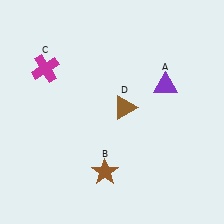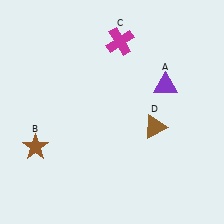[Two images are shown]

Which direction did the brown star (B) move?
The brown star (B) moved left.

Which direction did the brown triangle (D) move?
The brown triangle (D) moved right.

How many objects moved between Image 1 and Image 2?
3 objects moved between the two images.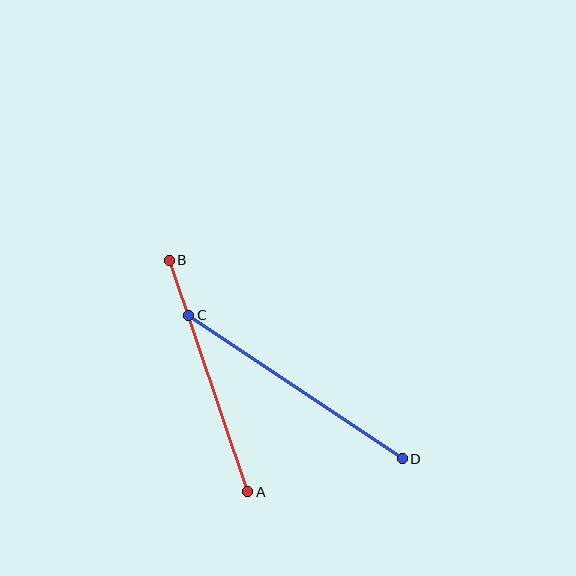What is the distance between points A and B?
The distance is approximately 244 pixels.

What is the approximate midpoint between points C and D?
The midpoint is at approximately (296, 387) pixels.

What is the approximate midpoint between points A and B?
The midpoint is at approximately (209, 376) pixels.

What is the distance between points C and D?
The distance is approximately 257 pixels.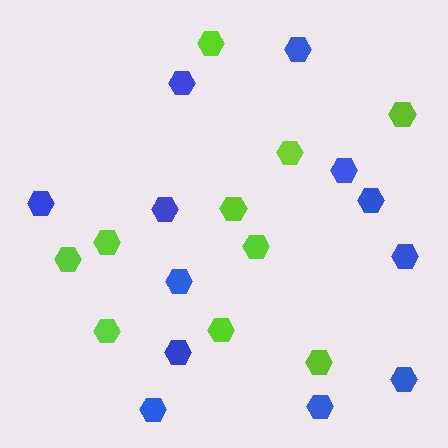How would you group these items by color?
There are 2 groups: one group of blue hexagons (12) and one group of lime hexagons (10).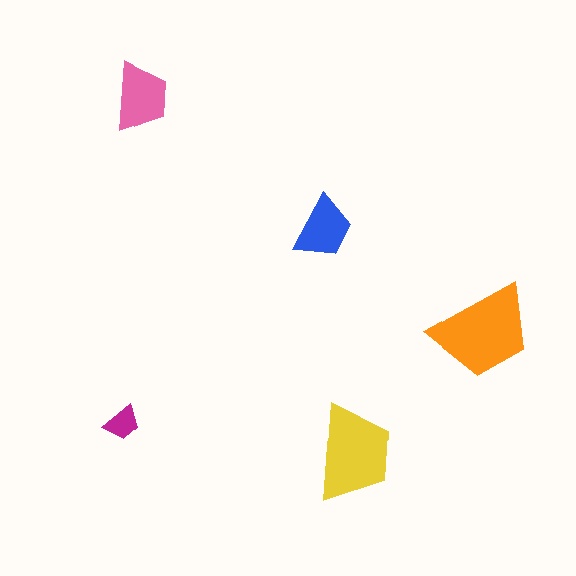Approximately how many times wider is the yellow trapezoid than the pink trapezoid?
About 1.5 times wider.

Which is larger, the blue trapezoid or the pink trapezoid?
The pink one.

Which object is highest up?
The pink trapezoid is topmost.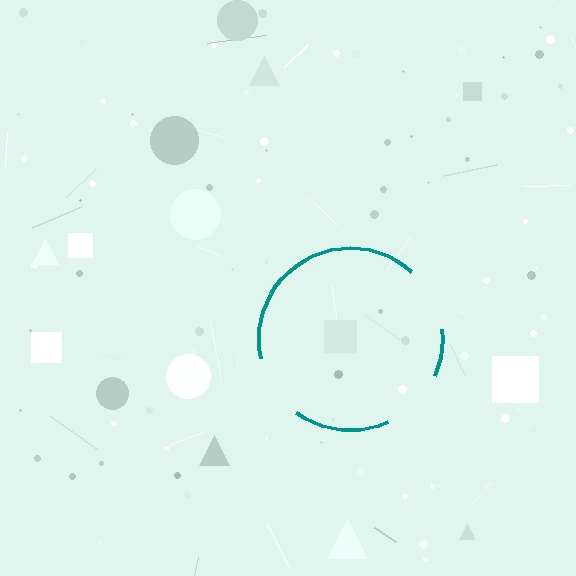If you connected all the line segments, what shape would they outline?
They would outline a circle.